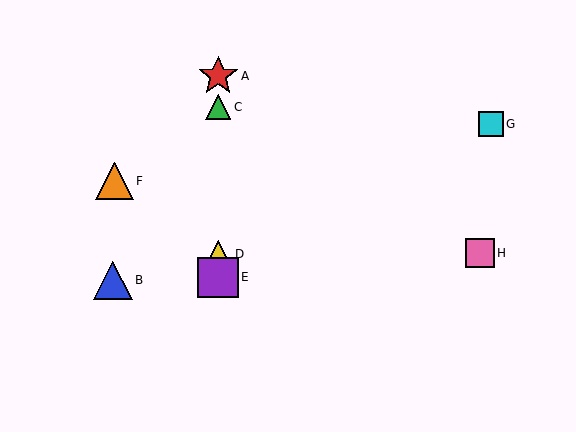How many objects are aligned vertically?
4 objects (A, C, D, E) are aligned vertically.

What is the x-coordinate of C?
Object C is at x≈218.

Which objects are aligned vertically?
Objects A, C, D, E are aligned vertically.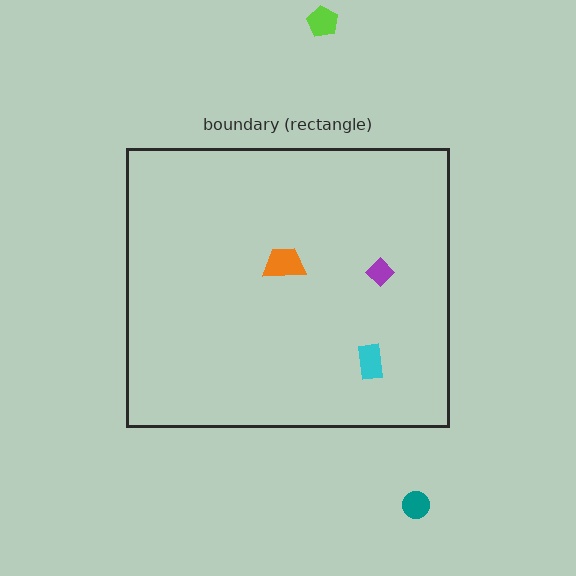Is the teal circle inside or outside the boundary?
Outside.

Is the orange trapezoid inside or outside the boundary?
Inside.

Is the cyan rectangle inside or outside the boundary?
Inside.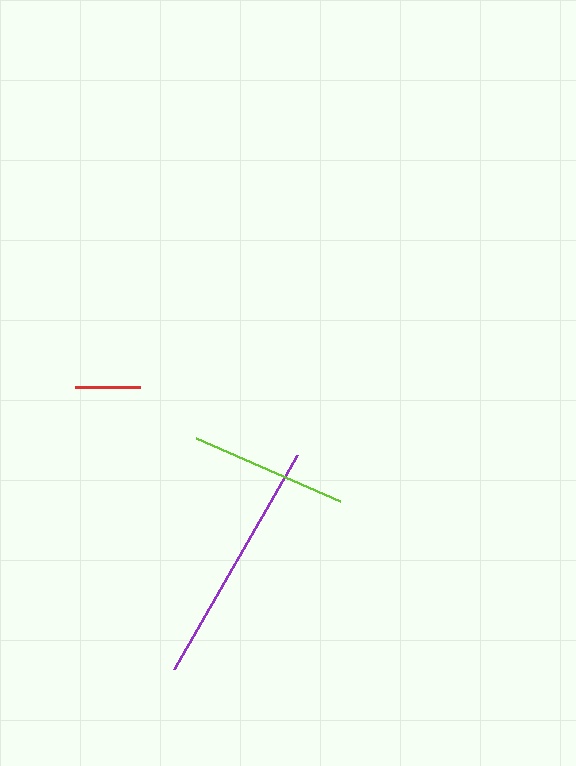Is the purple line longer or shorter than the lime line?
The purple line is longer than the lime line.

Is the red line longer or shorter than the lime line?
The lime line is longer than the red line.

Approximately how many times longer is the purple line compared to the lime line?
The purple line is approximately 1.6 times the length of the lime line.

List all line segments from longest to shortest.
From longest to shortest: purple, lime, red.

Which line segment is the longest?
The purple line is the longest at approximately 246 pixels.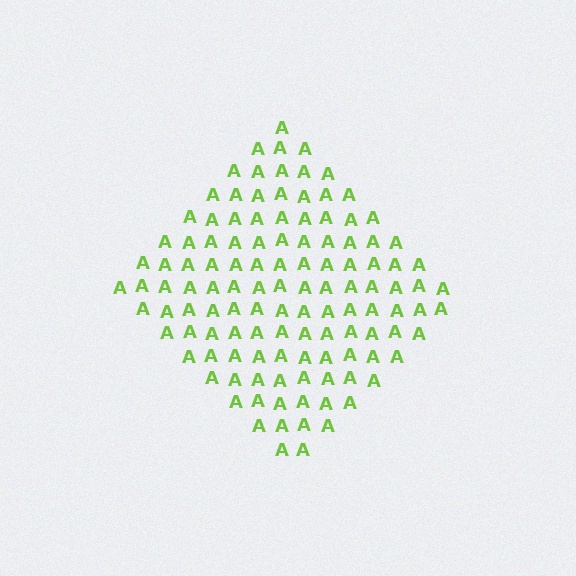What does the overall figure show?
The overall figure shows a diamond.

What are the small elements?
The small elements are letter A's.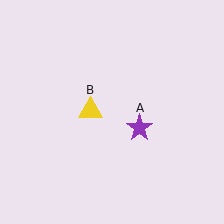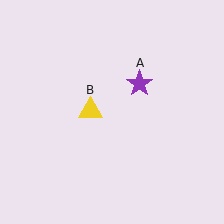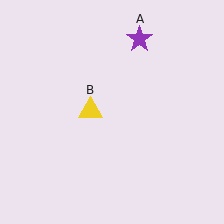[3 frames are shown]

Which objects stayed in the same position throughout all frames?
Yellow triangle (object B) remained stationary.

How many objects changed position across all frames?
1 object changed position: purple star (object A).